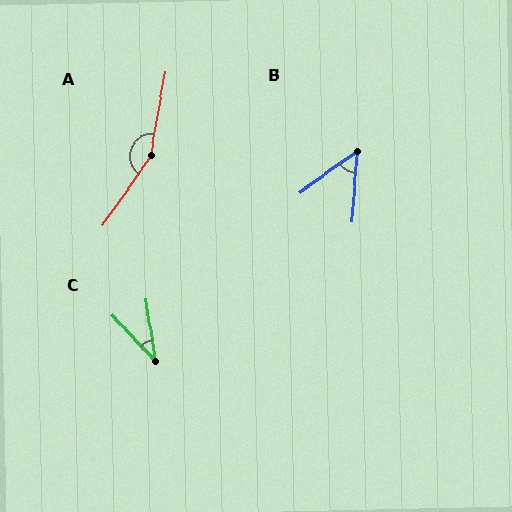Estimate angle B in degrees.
Approximately 50 degrees.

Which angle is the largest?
A, at approximately 155 degrees.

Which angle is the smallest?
C, at approximately 34 degrees.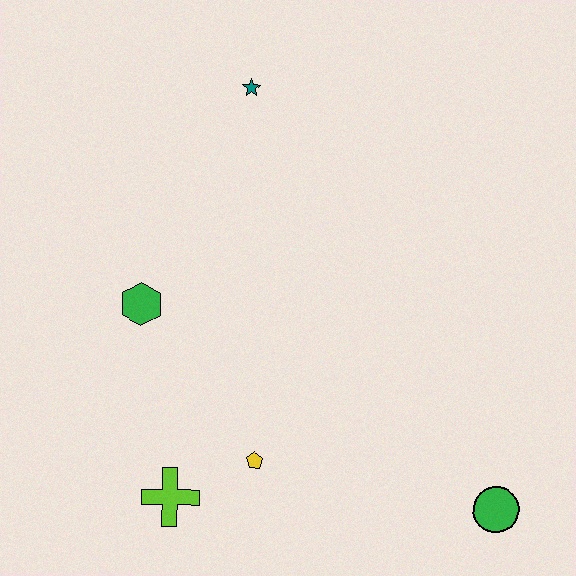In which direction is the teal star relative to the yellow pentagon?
The teal star is above the yellow pentagon.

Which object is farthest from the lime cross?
The teal star is farthest from the lime cross.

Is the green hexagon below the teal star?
Yes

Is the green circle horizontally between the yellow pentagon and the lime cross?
No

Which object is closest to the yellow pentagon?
The lime cross is closest to the yellow pentagon.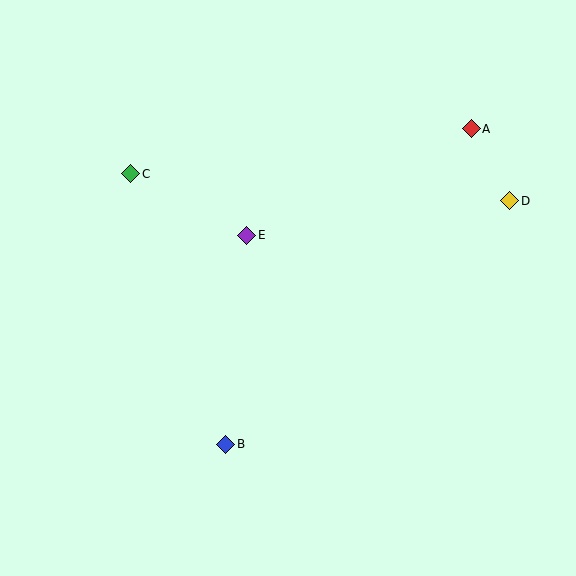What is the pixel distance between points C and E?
The distance between C and E is 131 pixels.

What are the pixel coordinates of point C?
Point C is at (131, 174).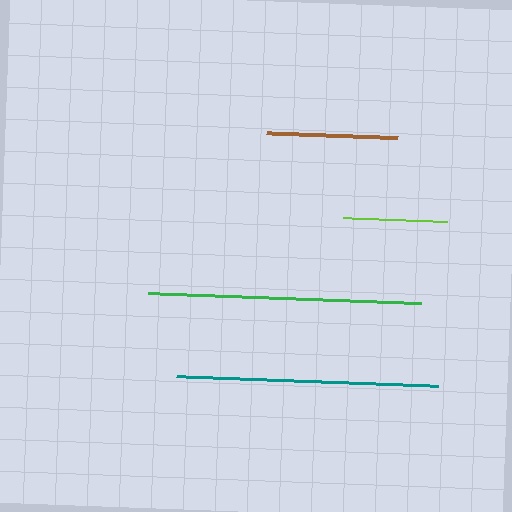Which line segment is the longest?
The green line is the longest at approximately 275 pixels.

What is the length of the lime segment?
The lime segment is approximately 104 pixels long.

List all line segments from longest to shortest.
From longest to shortest: green, teal, brown, lime.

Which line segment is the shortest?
The lime line is the shortest at approximately 104 pixels.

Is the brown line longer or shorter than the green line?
The green line is longer than the brown line.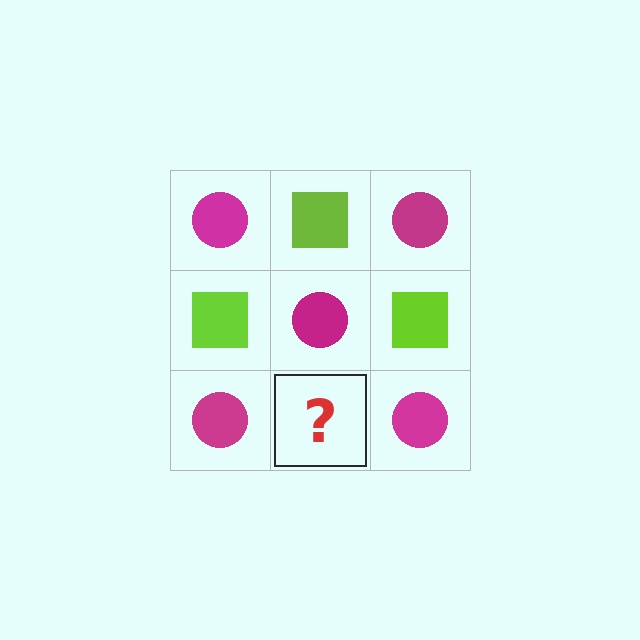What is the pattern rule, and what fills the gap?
The rule is that it alternates magenta circle and lime square in a checkerboard pattern. The gap should be filled with a lime square.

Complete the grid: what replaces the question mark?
The question mark should be replaced with a lime square.